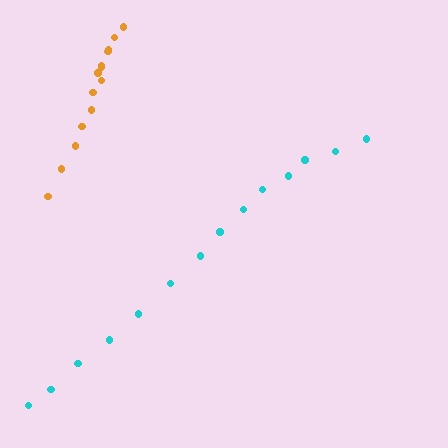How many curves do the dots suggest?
There are 2 distinct paths.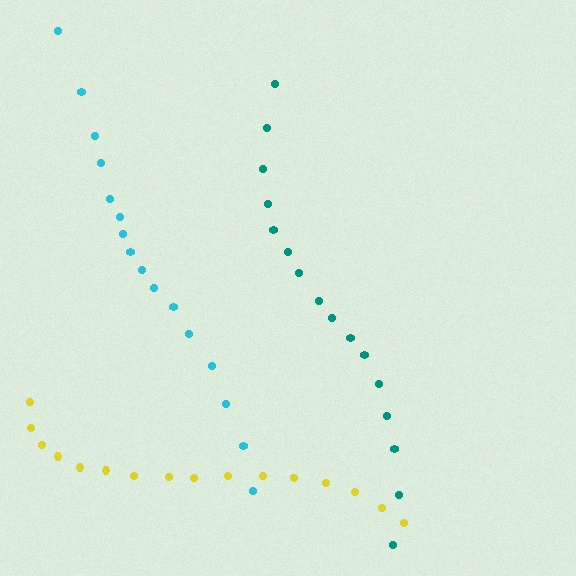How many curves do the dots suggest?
There are 3 distinct paths.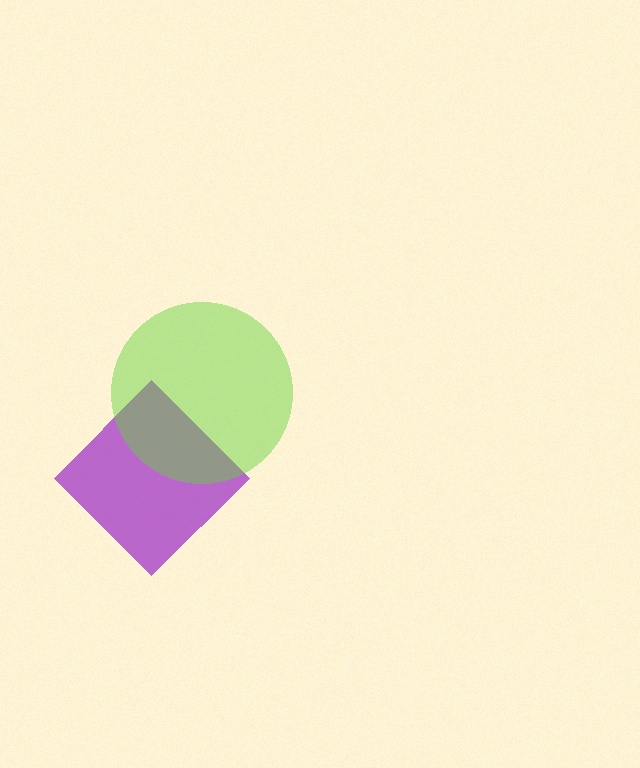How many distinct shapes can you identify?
There are 2 distinct shapes: a purple diamond, a lime circle.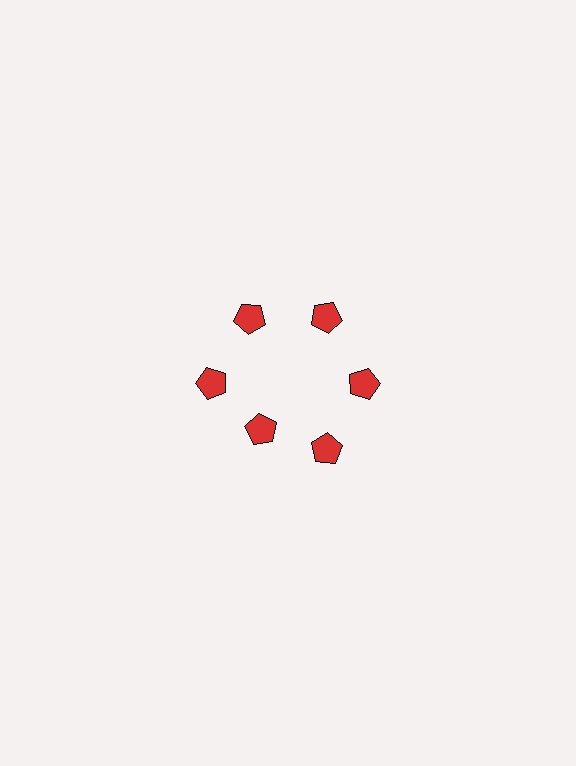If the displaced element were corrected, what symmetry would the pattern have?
It would have 6-fold rotational symmetry — the pattern would map onto itself every 60 degrees.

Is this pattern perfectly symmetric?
No. The 6 red pentagons are arranged in a ring, but one element near the 7 o'clock position is pulled inward toward the center, breaking the 6-fold rotational symmetry.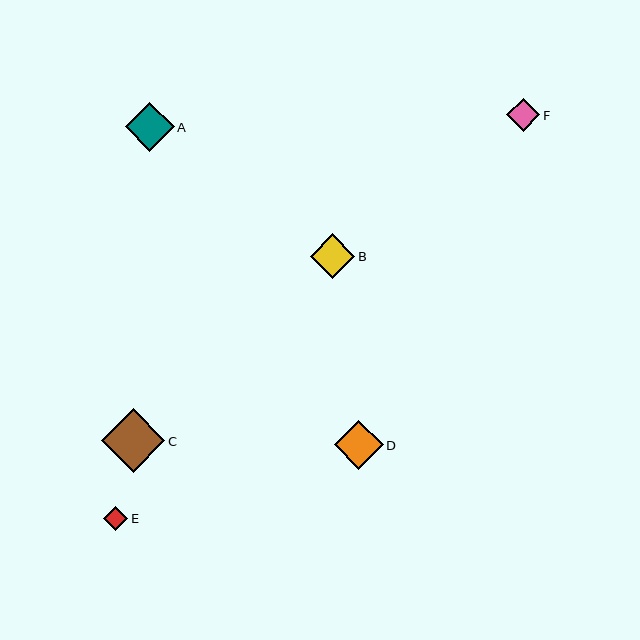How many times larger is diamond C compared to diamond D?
Diamond C is approximately 1.3 times the size of diamond D.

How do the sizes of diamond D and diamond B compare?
Diamond D and diamond B are approximately the same size.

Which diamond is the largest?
Diamond C is the largest with a size of approximately 63 pixels.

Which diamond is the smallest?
Diamond E is the smallest with a size of approximately 24 pixels.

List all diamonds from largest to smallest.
From largest to smallest: C, A, D, B, F, E.